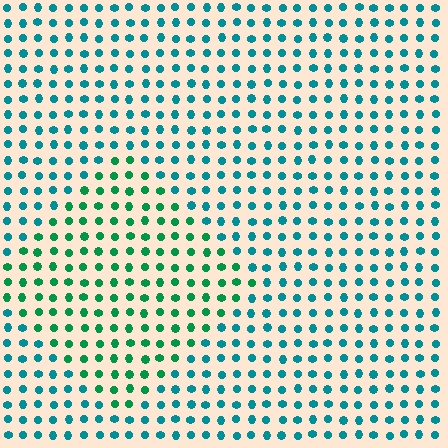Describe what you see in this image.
The image is filled with small teal elements in a uniform arrangement. A diamond-shaped region is visible where the elements are tinted to a slightly different hue, forming a subtle color boundary.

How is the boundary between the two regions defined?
The boundary is defined purely by a slight shift in hue (about 35 degrees). Spacing, size, and orientation are identical on both sides.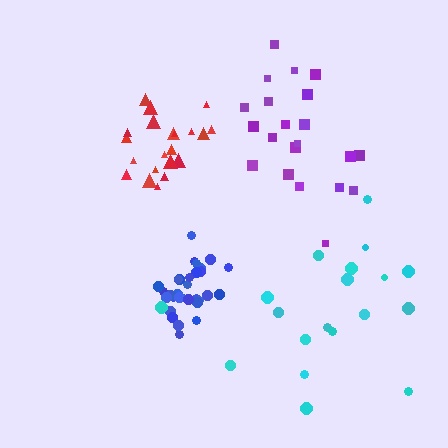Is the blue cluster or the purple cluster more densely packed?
Blue.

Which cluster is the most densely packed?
Blue.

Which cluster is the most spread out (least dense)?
Cyan.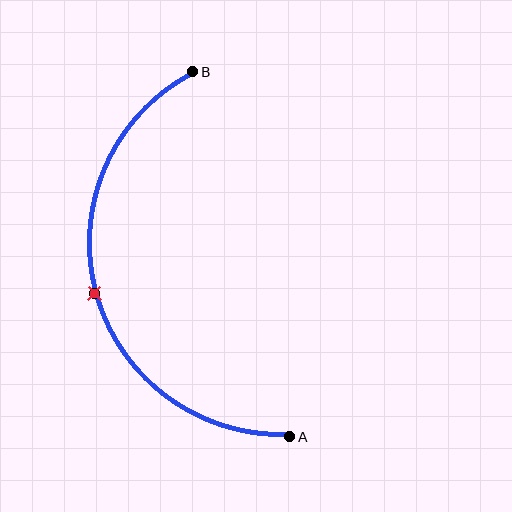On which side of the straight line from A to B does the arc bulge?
The arc bulges to the left of the straight line connecting A and B.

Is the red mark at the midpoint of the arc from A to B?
Yes. The red mark lies on the arc at equal arc-length from both A and B — it is the arc midpoint.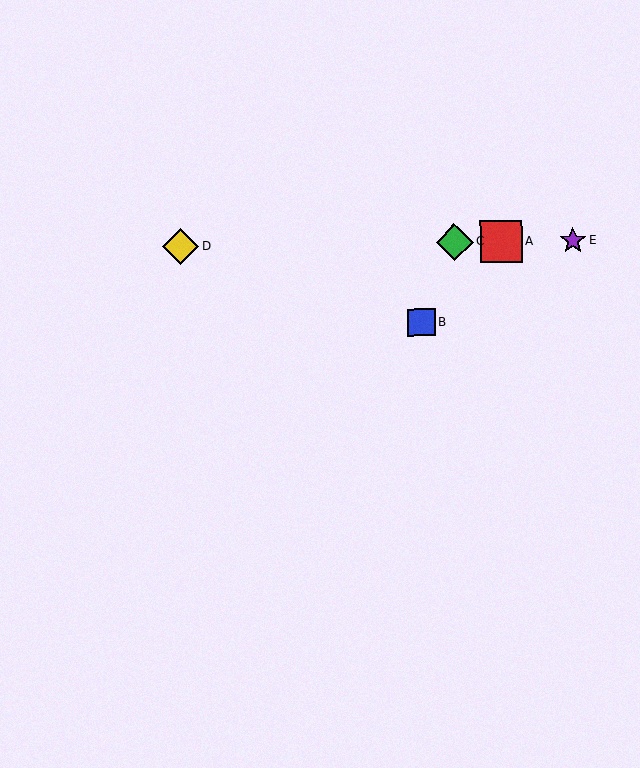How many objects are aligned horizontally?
4 objects (A, C, D, E) are aligned horizontally.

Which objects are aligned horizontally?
Objects A, C, D, E are aligned horizontally.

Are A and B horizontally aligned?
No, A is at y≈241 and B is at y≈323.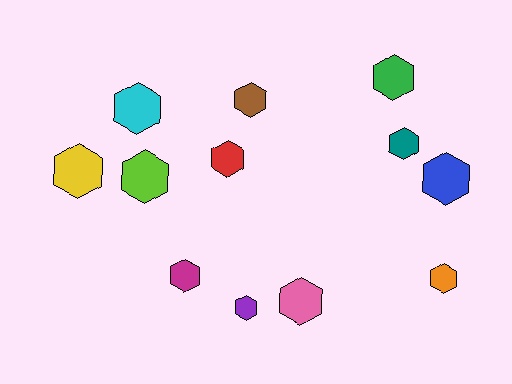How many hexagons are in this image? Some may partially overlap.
There are 12 hexagons.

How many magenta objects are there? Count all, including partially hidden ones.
There is 1 magenta object.